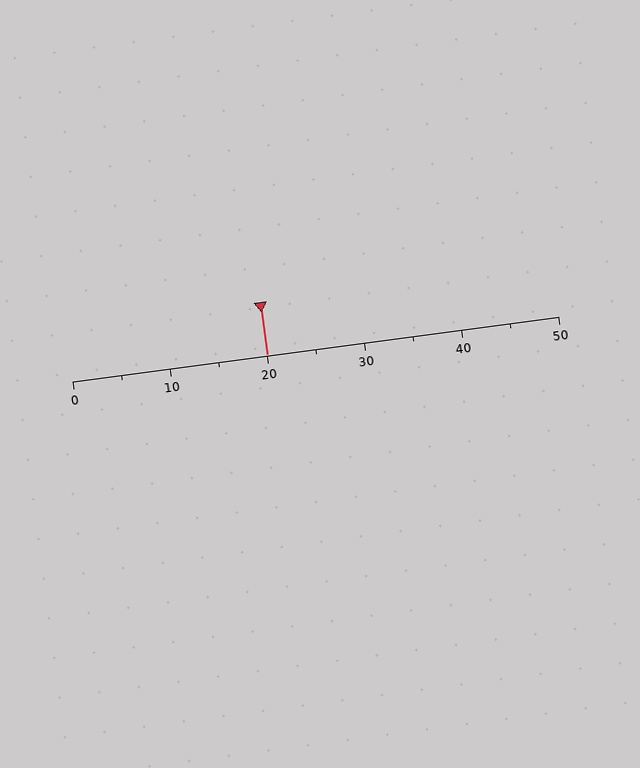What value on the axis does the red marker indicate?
The marker indicates approximately 20.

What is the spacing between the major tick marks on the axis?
The major ticks are spaced 10 apart.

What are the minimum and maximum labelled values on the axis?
The axis runs from 0 to 50.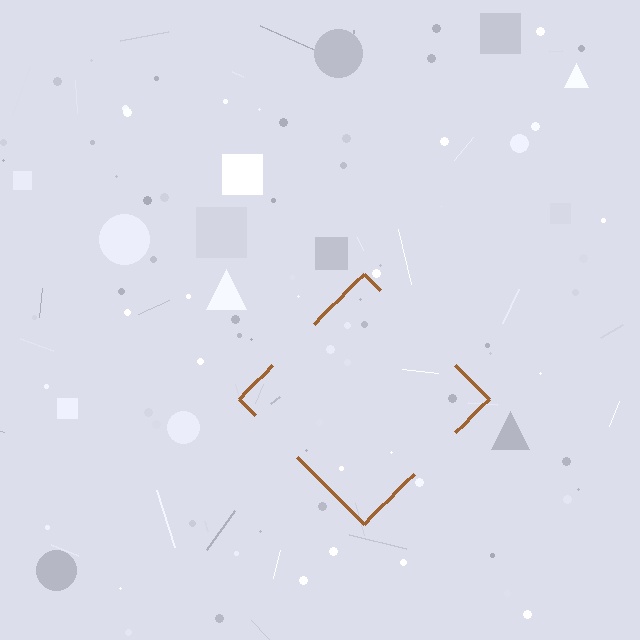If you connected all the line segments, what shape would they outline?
They would outline a diamond.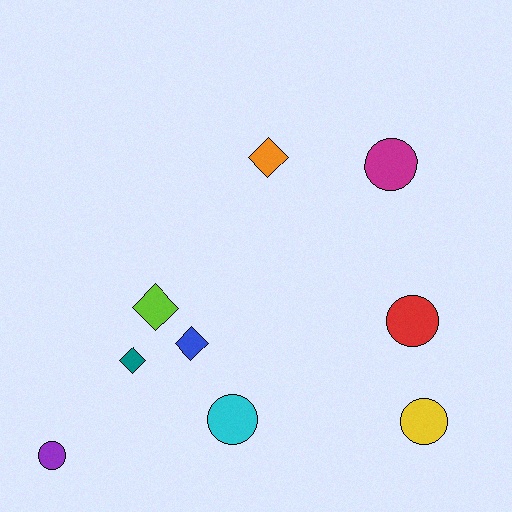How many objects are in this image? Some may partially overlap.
There are 9 objects.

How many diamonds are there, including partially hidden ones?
There are 4 diamonds.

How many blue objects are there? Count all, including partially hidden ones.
There is 1 blue object.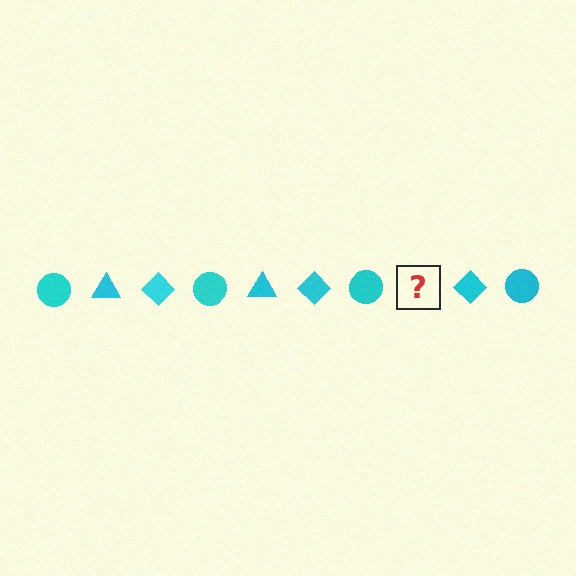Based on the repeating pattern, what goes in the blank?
The blank should be a cyan triangle.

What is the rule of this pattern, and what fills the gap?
The rule is that the pattern cycles through circle, triangle, diamond shapes in cyan. The gap should be filled with a cyan triangle.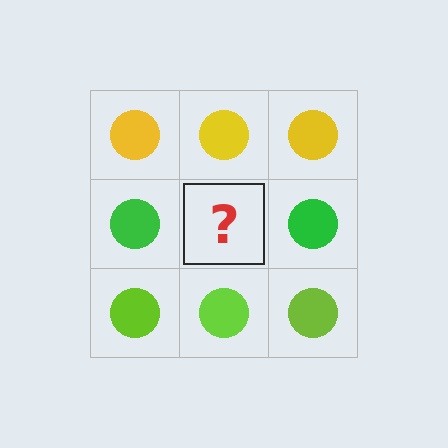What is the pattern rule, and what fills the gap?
The rule is that each row has a consistent color. The gap should be filled with a green circle.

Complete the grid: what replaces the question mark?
The question mark should be replaced with a green circle.